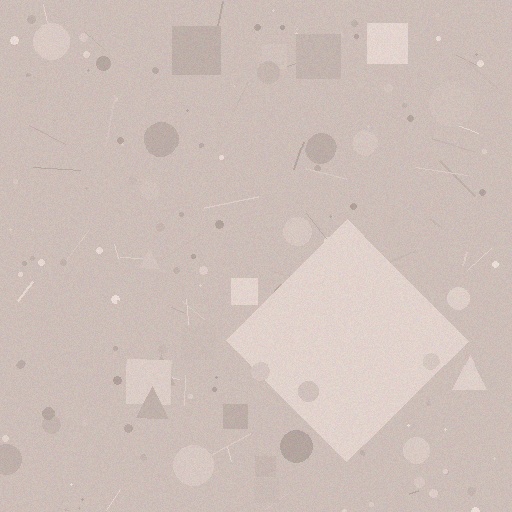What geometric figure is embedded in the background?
A diamond is embedded in the background.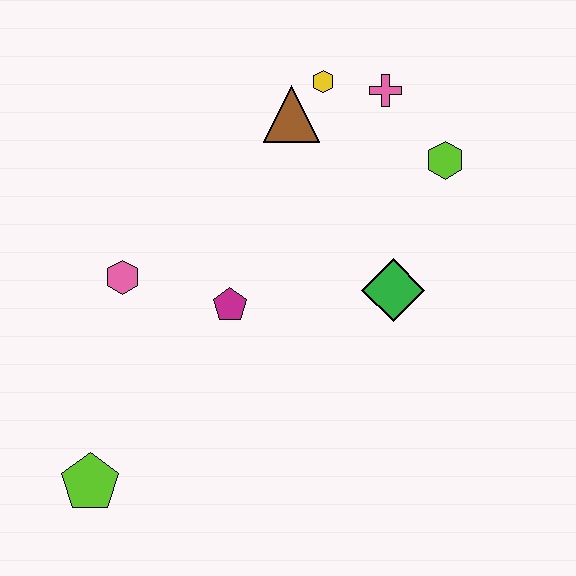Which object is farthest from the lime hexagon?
The lime pentagon is farthest from the lime hexagon.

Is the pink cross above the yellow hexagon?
No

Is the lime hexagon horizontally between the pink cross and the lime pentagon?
No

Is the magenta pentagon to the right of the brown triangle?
No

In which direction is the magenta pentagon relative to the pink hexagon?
The magenta pentagon is to the right of the pink hexagon.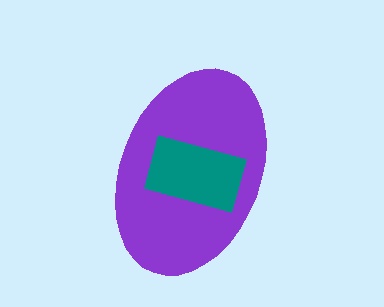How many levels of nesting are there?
2.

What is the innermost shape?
The teal rectangle.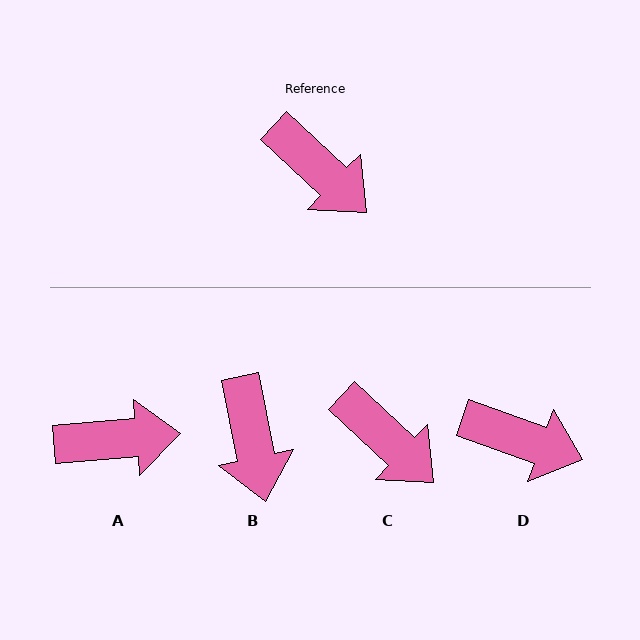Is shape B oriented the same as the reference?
No, it is off by about 35 degrees.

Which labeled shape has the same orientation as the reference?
C.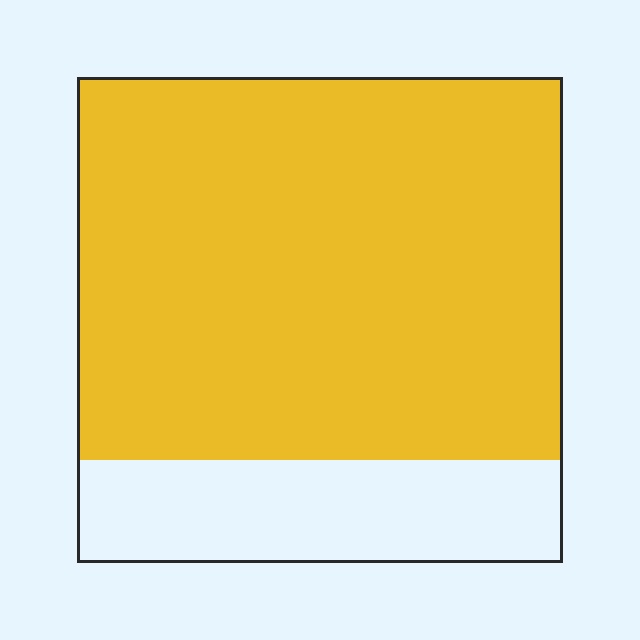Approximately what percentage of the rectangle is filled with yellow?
Approximately 80%.